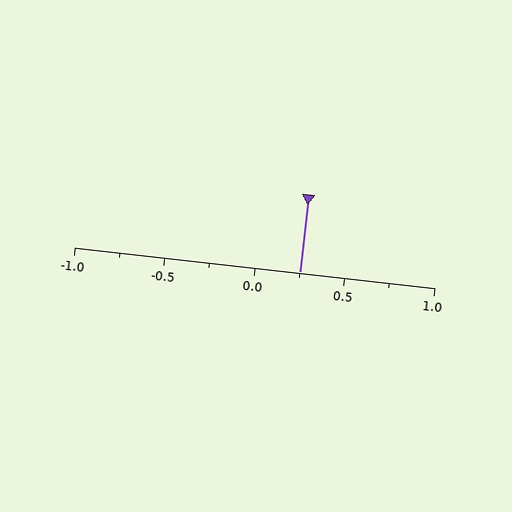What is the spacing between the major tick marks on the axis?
The major ticks are spaced 0.5 apart.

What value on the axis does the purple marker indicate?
The marker indicates approximately 0.25.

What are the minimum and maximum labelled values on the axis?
The axis runs from -1.0 to 1.0.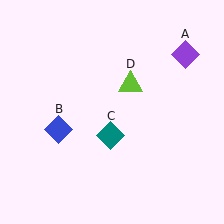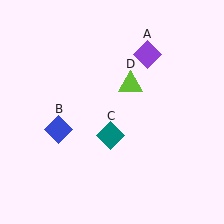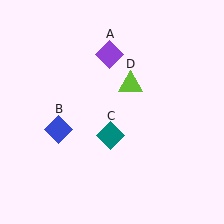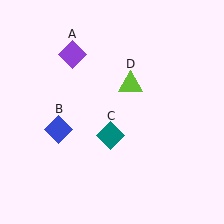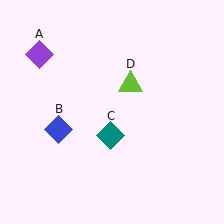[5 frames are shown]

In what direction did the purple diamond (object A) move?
The purple diamond (object A) moved left.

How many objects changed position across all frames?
1 object changed position: purple diamond (object A).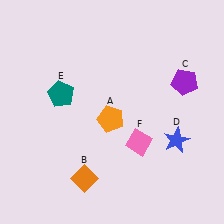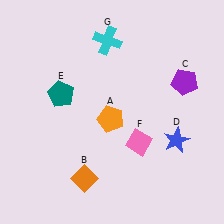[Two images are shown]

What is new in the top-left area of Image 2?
A cyan cross (G) was added in the top-left area of Image 2.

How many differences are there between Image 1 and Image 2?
There is 1 difference between the two images.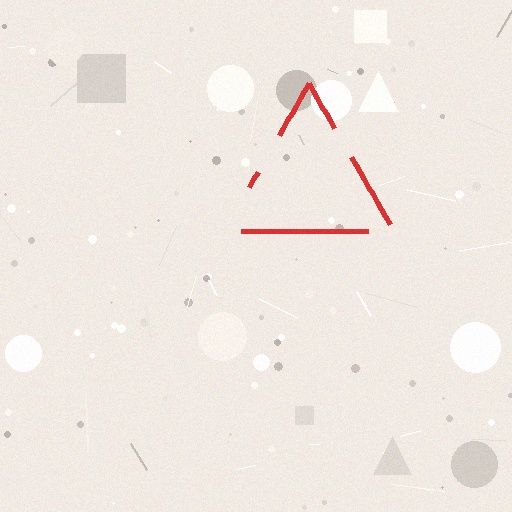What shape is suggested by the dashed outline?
The dashed outline suggests a triangle.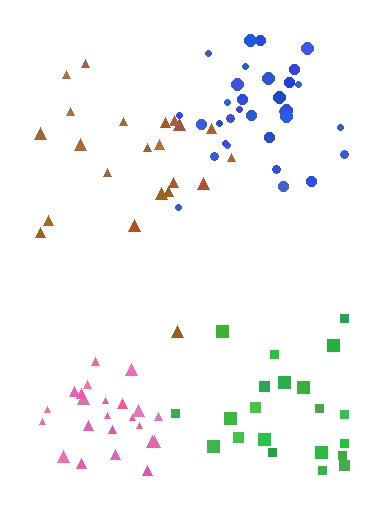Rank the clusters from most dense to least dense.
pink, blue, green, brown.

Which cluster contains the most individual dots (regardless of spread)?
Blue (32).